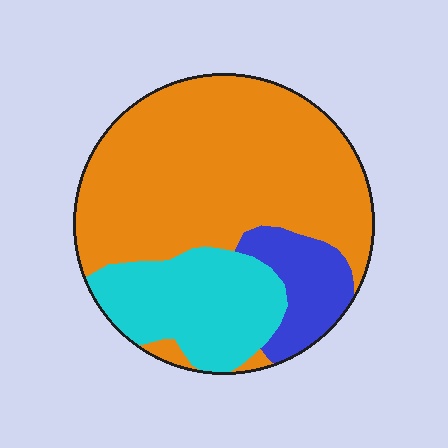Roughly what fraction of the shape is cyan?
Cyan covers 24% of the shape.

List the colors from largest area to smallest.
From largest to smallest: orange, cyan, blue.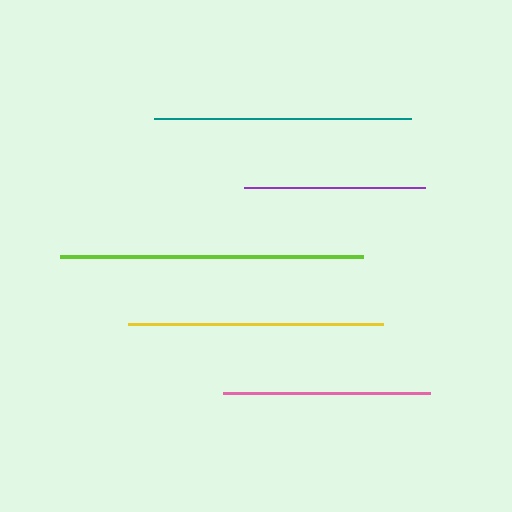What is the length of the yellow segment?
The yellow segment is approximately 255 pixels long.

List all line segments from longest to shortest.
From longest to shortest: lime, teal, yellow, pink, purple.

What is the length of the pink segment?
The pink segment is approximately 207 pixels long.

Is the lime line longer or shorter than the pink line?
The lime line is longer than the pink line.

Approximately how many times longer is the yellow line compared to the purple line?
The yellow line is approximately 1.4 times the length of the purple line.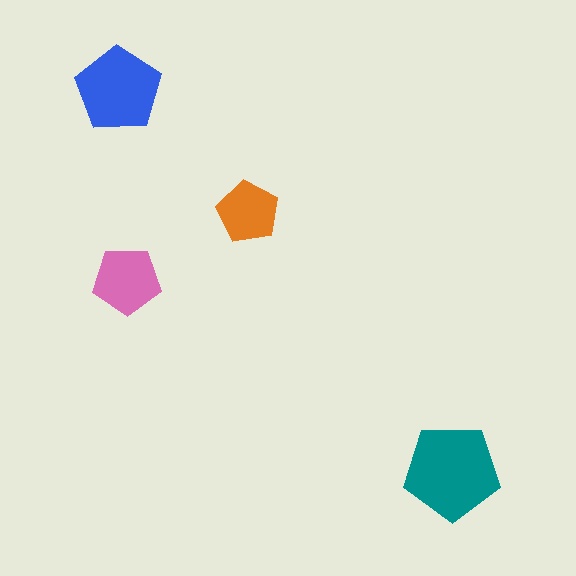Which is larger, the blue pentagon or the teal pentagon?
The teal one.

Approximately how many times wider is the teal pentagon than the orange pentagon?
About 1.5 times wider.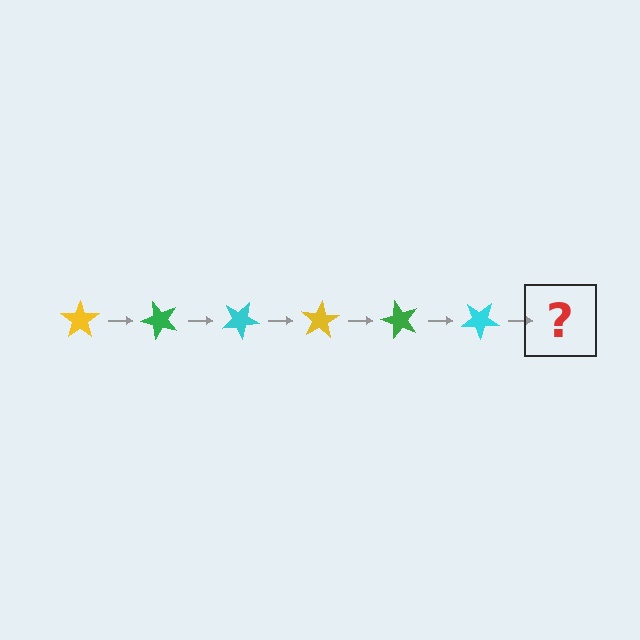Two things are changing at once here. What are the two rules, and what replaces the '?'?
The two rules are that it rotates 50 degrees each step and the color cycles through yellow, green, and cyan. The '?' should be a yellow star, rotated 300 degrees from the start.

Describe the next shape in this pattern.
It should be a yellow star, rotated 300 degrees from the start.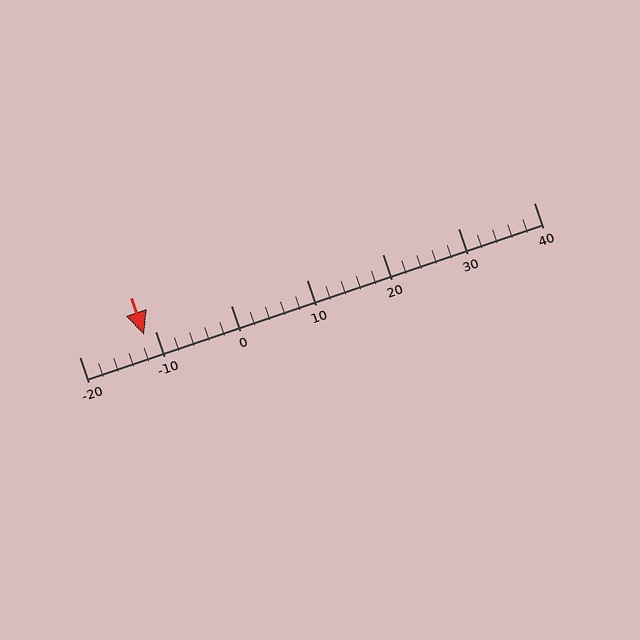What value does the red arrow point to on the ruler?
The red arrow points to approximately -12.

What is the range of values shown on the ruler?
The ruler shows values from -20 to 40.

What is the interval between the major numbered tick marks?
The major tick marks are spaced 10 units apart.